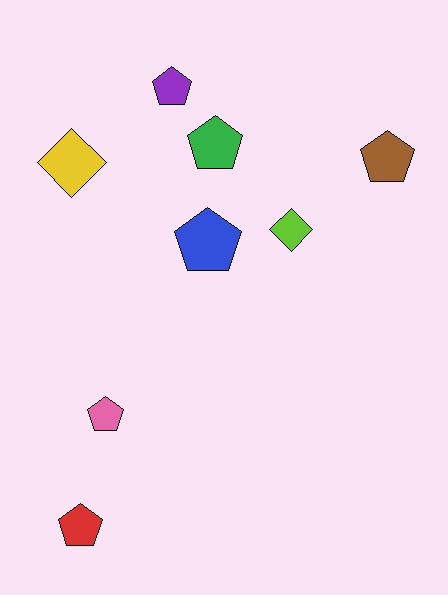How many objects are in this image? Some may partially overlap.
There are 8 objects.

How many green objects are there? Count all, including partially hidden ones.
There is 1 green object.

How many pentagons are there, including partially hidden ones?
There are 6 pentagons.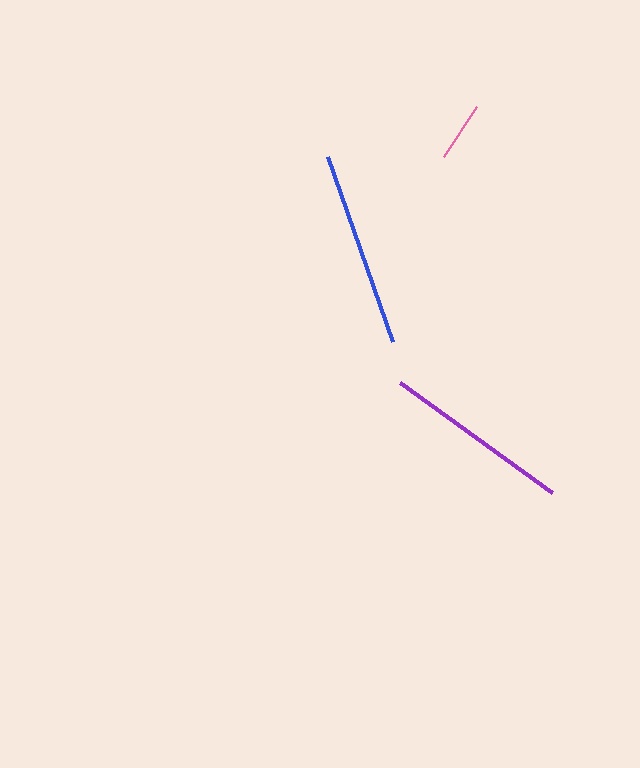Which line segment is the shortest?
The pink line is the shortest at approximately 60 pixels.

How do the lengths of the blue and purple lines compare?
The blue and purple lines are approximately the same length.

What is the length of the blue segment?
The blue segment is approximately 197 pixels long.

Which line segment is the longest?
The blue line is the longest at approximately 197 pixels.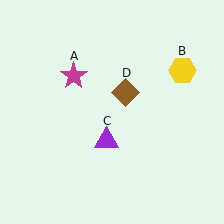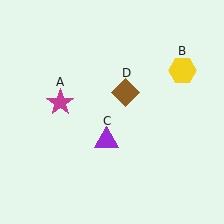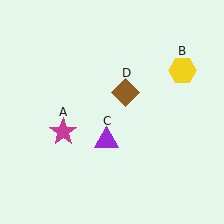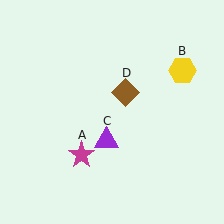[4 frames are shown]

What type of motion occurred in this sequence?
The magenta star (object A) rotated counterclockwise around the center of the scene.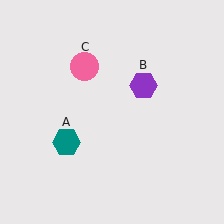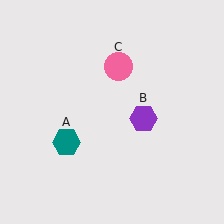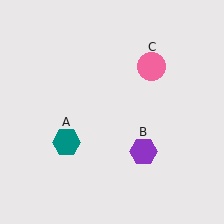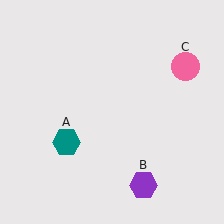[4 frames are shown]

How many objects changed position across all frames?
2 objects changed position: purple hexagon (object B), pink circle (object C).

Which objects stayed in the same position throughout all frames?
Teal hexagon (object A) remained stationary.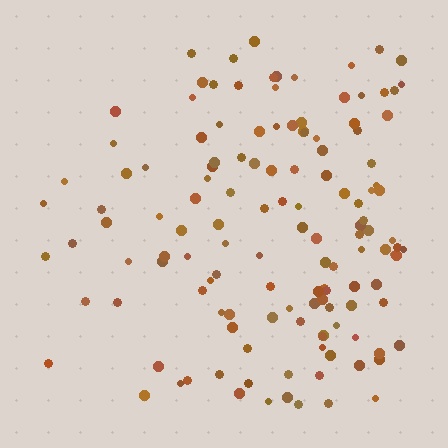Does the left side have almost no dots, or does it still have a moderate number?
Still a moderate number, just noticeably fewer than the right.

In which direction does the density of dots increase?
From left to right, with the right side densest.